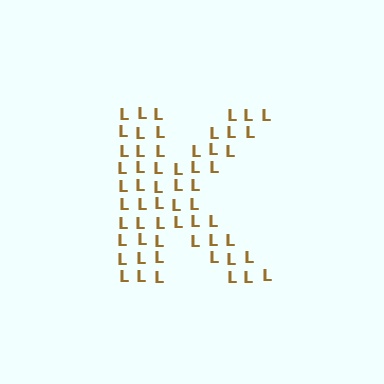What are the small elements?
The small elements are letter L's.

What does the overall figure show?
The overall figure shows the letter K.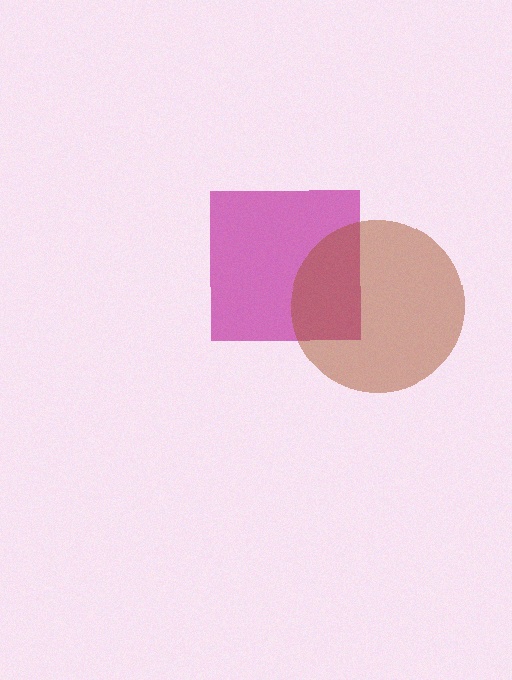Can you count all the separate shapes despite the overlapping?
Yes, there are 2 separate shapes.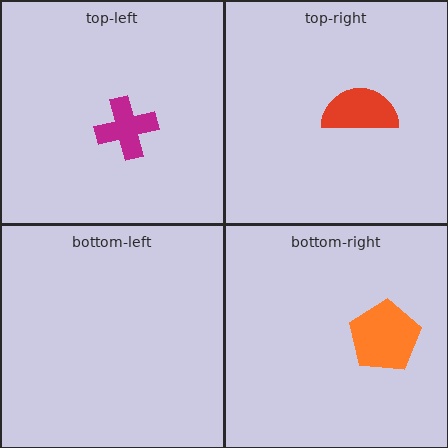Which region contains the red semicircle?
The top-right region.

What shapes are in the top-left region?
The magenta cross.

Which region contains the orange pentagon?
The bottom-right region.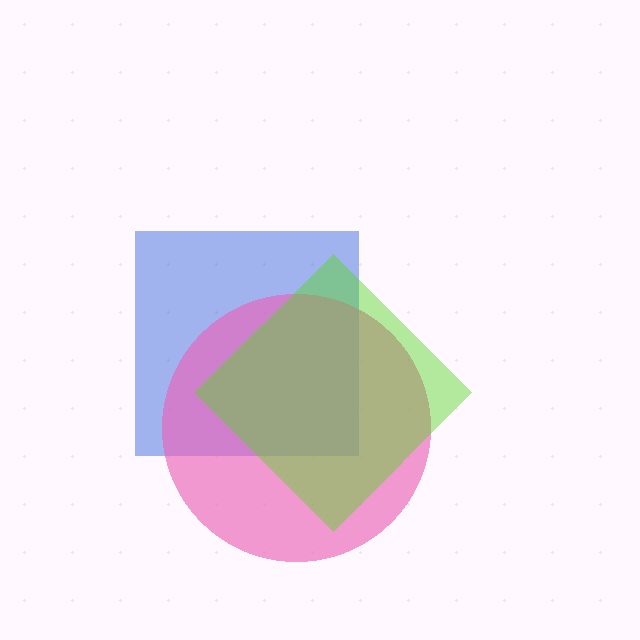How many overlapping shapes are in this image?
There are 3 overlapping shapes in the image.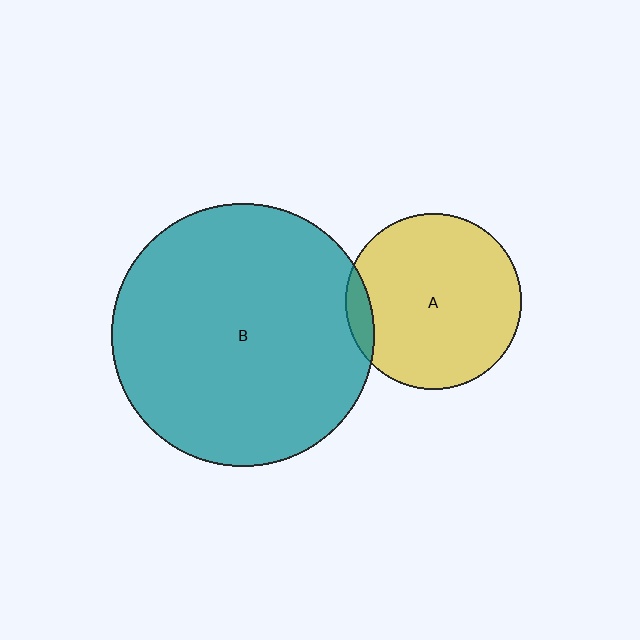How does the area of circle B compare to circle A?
Approximately 2.2 times.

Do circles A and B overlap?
Yes.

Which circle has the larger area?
Circle B (teal).